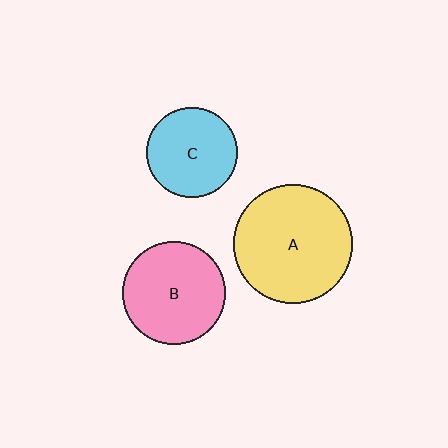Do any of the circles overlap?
No, none of the circles overlap.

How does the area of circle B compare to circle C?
Approximately 1.3 times.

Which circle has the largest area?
Circle A (yellow).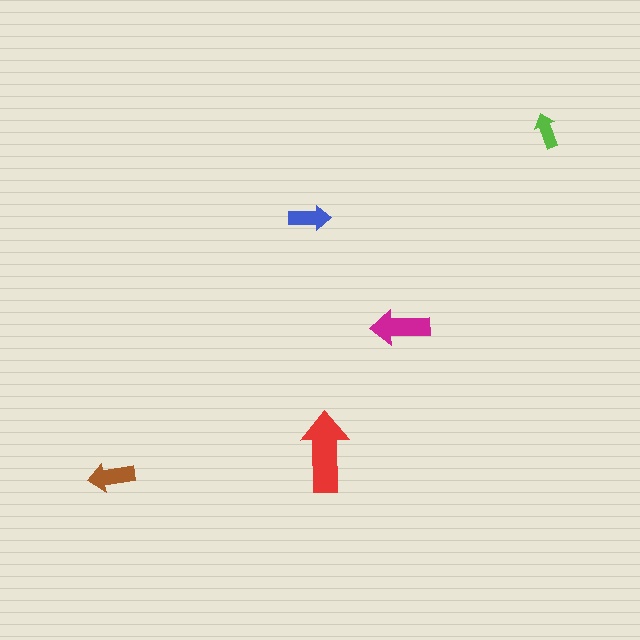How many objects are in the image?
There are 5 objects in the image.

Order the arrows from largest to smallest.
the red one, the magenta one, the brown one, the blue one, the lime one.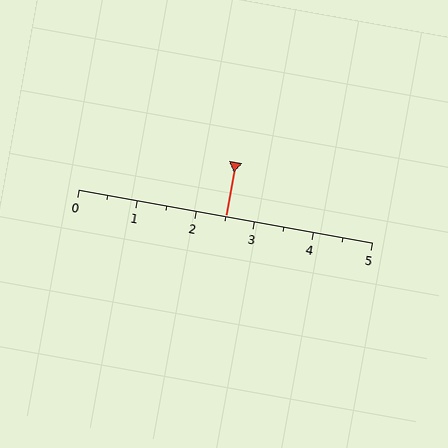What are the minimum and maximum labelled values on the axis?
The axis runs from 0 to 5.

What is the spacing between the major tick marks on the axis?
The major ticks are spaced 1 apart.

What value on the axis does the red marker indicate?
The marker indicates approximately 2.5.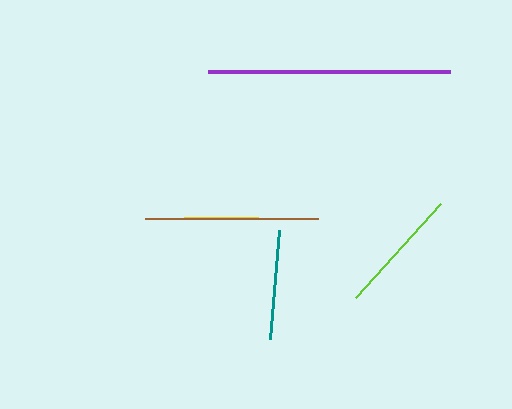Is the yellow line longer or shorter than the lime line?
The lime line is longer than the yellow line.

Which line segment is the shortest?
The yellow line is the shortest at approximately 74 pixels.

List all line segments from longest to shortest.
From longest to shortest: purple, brown, lime, teal, yellow.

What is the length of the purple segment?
The purple segment is approximately 242 pixels long.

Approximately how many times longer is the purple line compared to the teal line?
The purple line is approximately 2.2 times the length of the teal line.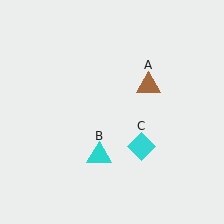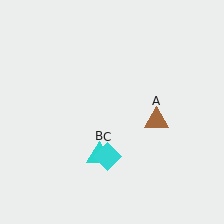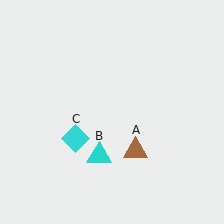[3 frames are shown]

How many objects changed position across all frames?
2 objects changed position: brown triangle (object A), cyan diamond (object C).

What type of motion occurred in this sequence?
The brown triangle (object A), cyan diamond (object C) rotated clockwise around the center of the scene.